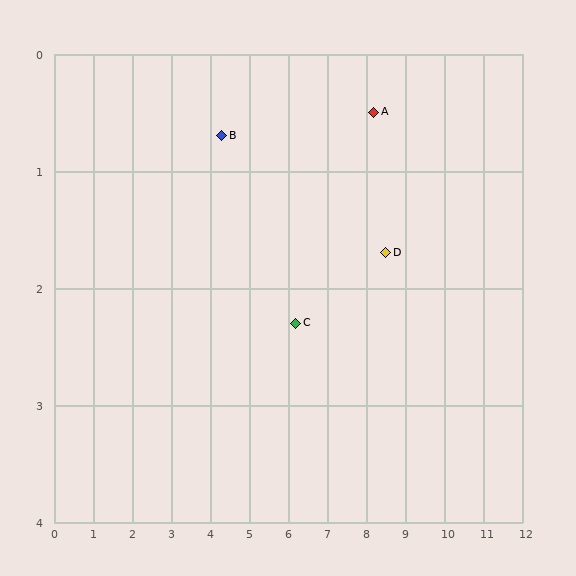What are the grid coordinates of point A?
Point A is at approximately (8.2, 0.5).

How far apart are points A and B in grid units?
Points A and B are about 3.9 grid units apart.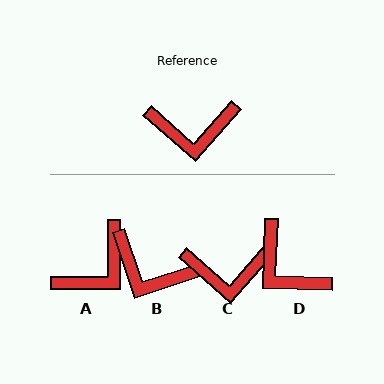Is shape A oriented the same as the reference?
No, it is off by about 41 degrees.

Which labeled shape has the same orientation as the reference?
C.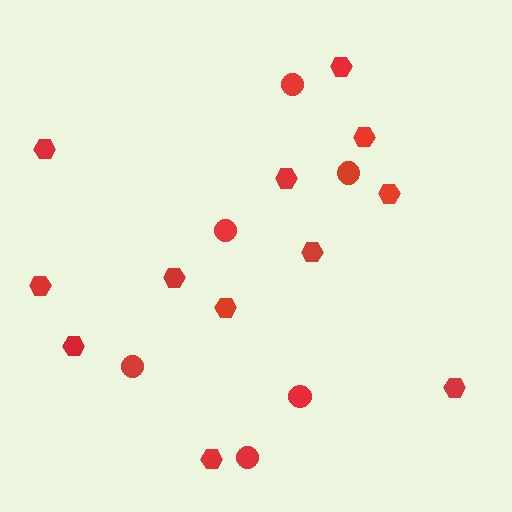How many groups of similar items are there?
There are 2 groups: one group of hexagons (12) and one group of circles (6).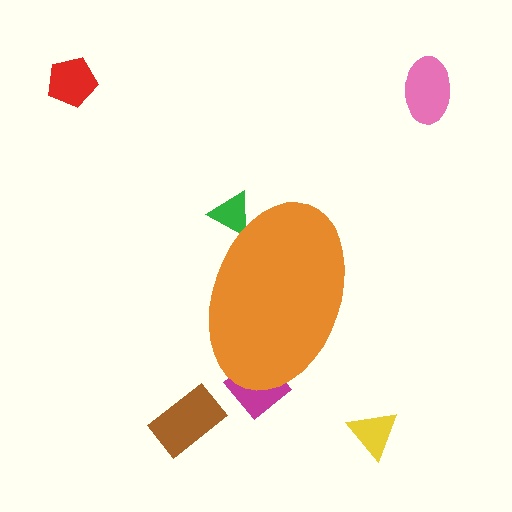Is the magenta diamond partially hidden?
Yes, the magenta diamond is partially hidden behind the orange ellipse.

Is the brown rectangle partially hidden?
No, the brown rectangle is fully visible.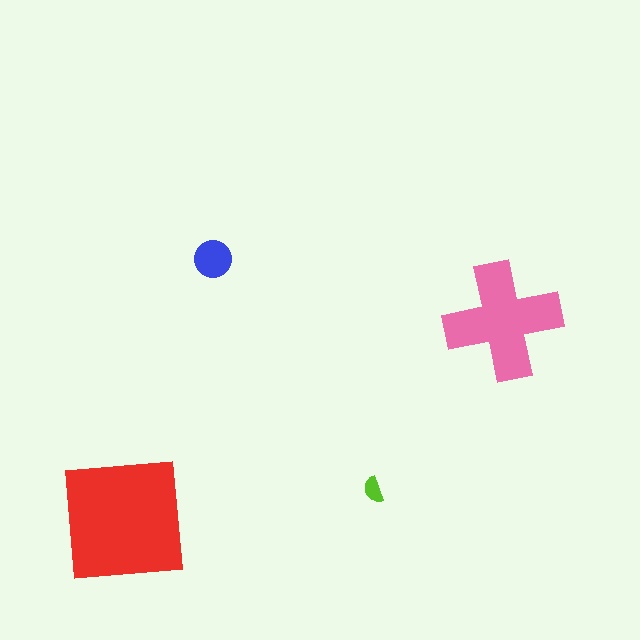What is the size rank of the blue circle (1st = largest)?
3rd.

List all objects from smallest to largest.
The lime semicircle, the blue circle, the pink cross, the red square.